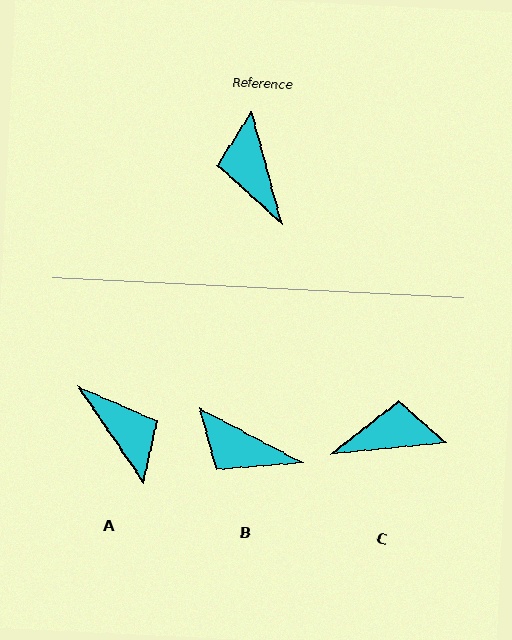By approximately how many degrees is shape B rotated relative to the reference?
Approximately 47 degrees counter-clockwise.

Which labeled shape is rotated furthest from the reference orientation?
A, about 161 degrees away.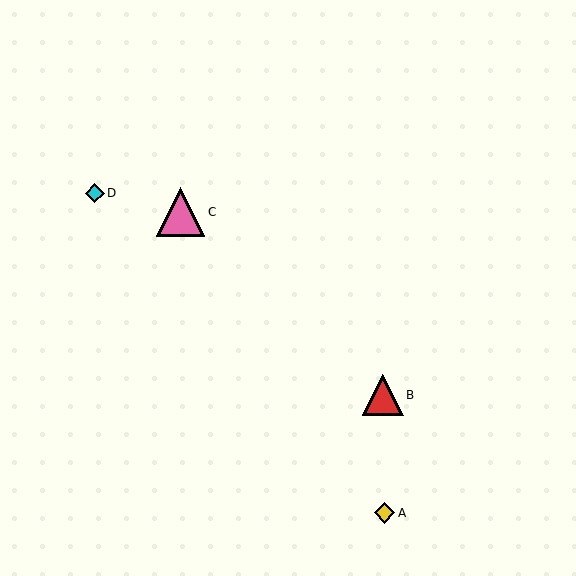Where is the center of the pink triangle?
The center of the pink triangle is at (180, 212).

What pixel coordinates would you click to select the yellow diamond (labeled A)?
Click at (385, 513) to select the yellow diamond A.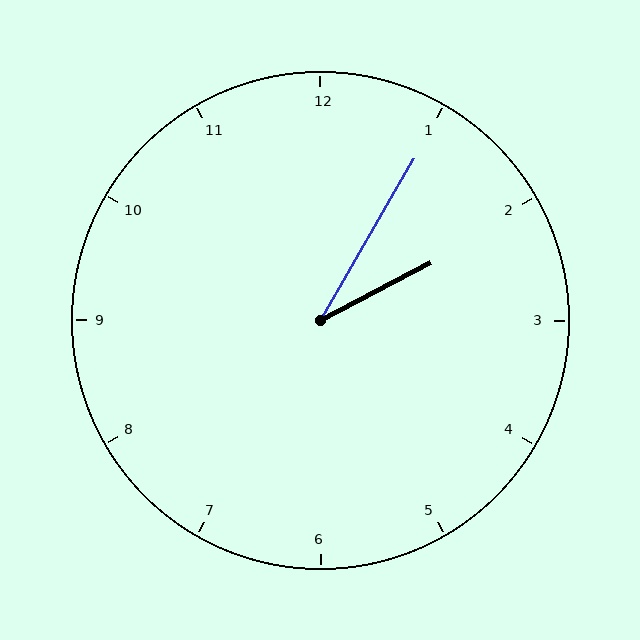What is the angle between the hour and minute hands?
Approximately 32 degrees.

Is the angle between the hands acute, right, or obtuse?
It is acute.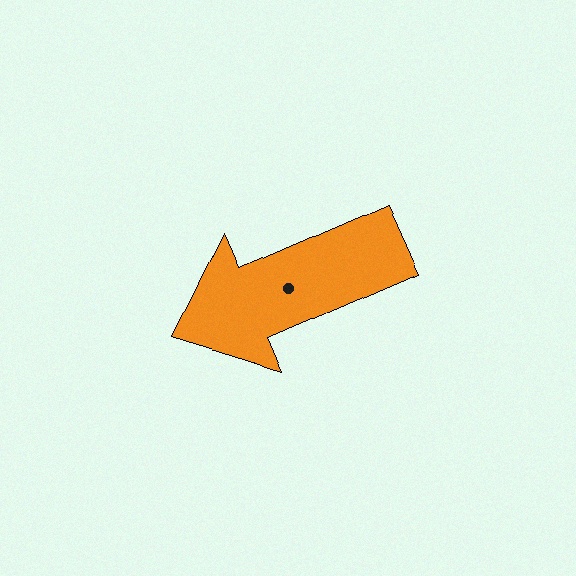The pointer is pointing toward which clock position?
Roughly 8 o'clock.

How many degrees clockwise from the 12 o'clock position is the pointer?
Approximately 246 degrees.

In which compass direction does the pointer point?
Southwest.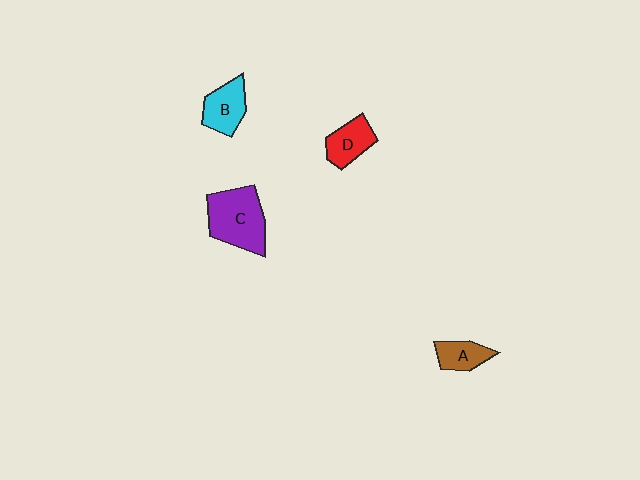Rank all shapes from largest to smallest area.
From largest to smallest: C (purple), B (cyan), D (red), A (brown).